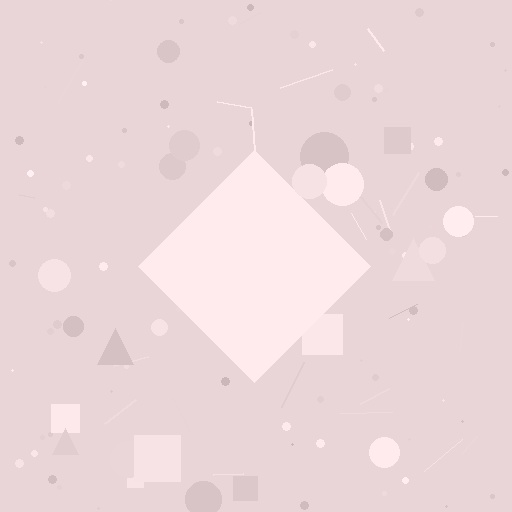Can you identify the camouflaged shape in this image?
The camouflaged shape is a diamond.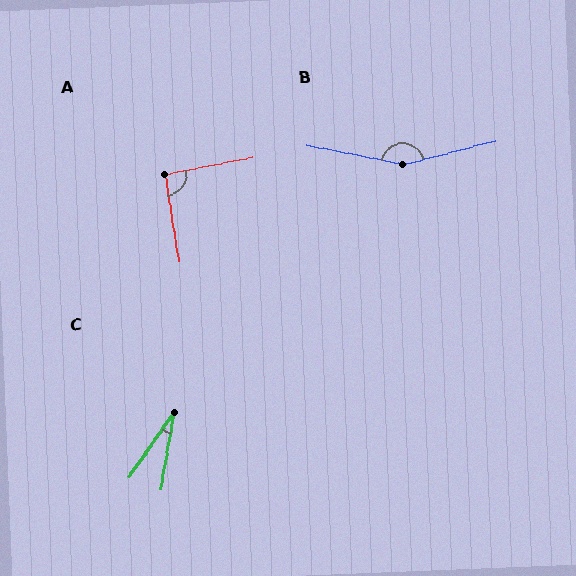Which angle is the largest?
B, at approximately 154 degrees.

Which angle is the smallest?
C, at approximately 24 degrees.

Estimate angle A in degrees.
Approximately 92 degrees.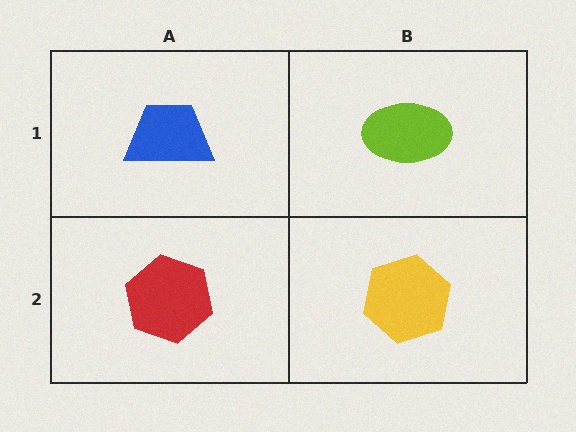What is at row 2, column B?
A yellow hexagon.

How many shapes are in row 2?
2 shapes.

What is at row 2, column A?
A red hexagon.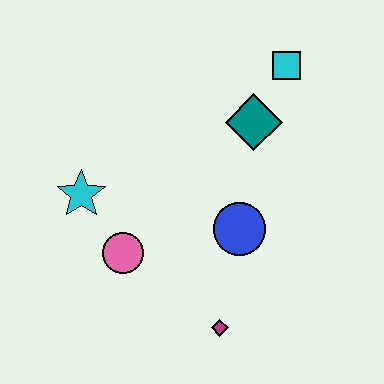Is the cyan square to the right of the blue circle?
Yes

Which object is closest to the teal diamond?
The cyan square is closest to the teal diamond.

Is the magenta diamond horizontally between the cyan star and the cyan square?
Yes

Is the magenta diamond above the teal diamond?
No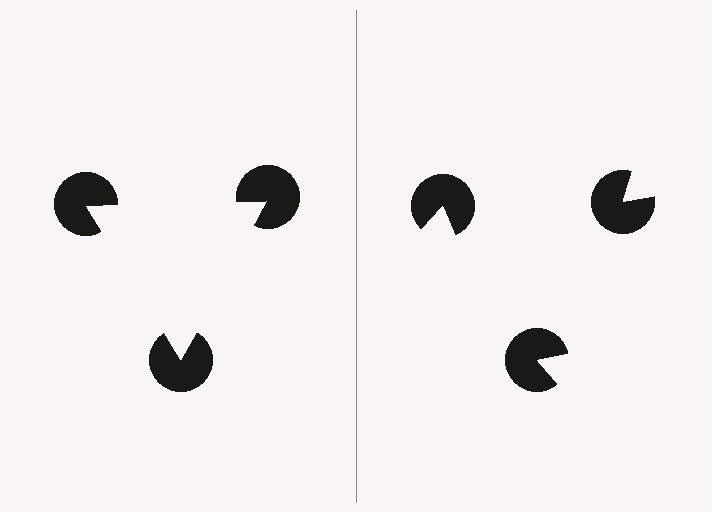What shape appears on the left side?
An illusory triangle.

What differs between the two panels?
The pac-man discs are positioned identically on both sides; only the wedge orientations differ. On the left they align to a triangle; on the right they are misaligned.